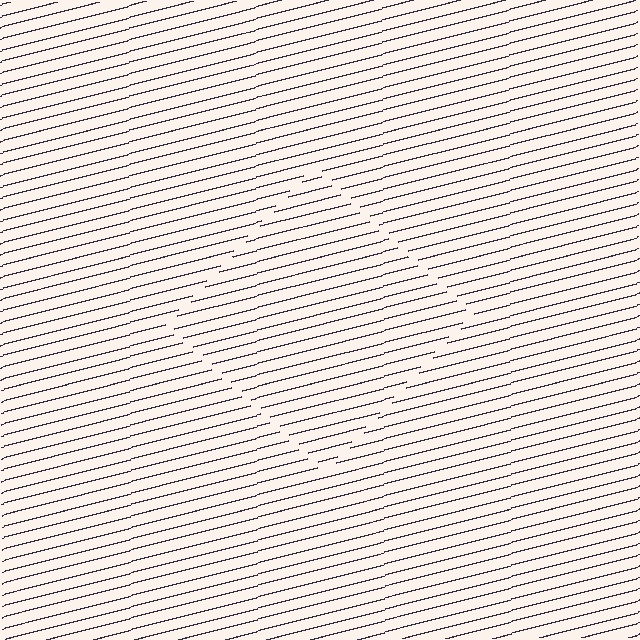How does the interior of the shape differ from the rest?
The interior of the shape contains the same grating, shifted by half a period — the contour is defined by the phase discontinuity where line-ends from the inner and outer gratings abut.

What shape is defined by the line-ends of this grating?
An illusory square. The interior of the shape contains the same grating, shifted by half a period — the contour is defined by the phase discontinuity where line-ends from the inner and outer gratings abut.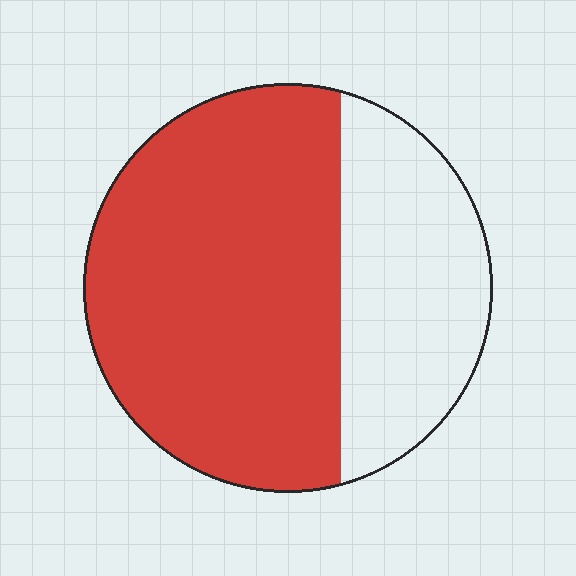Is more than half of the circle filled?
Yes.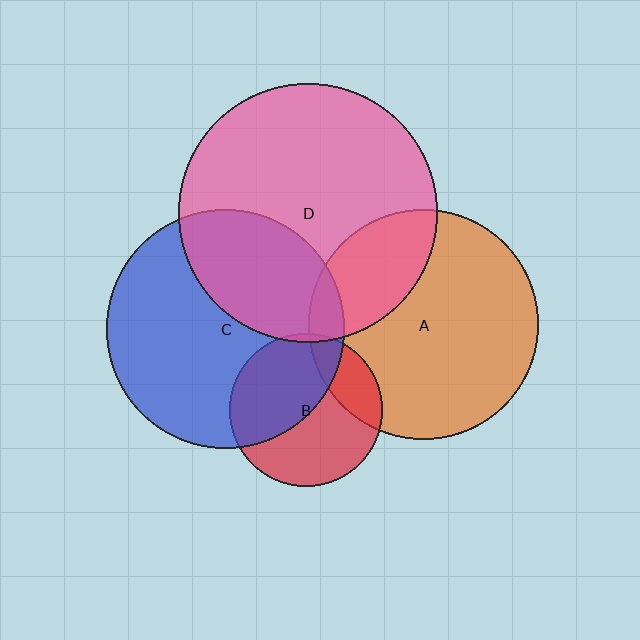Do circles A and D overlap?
Yes.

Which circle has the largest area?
Circle D (pink).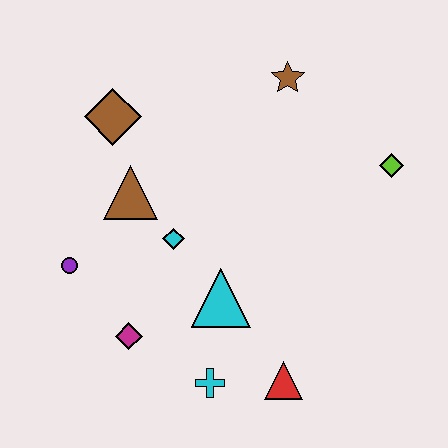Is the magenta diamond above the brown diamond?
No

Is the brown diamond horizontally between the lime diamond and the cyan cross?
No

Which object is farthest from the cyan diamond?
The lime diamond is farthest from the cyan diamond.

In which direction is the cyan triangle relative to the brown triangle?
The cyan triangle is below the brown triangle.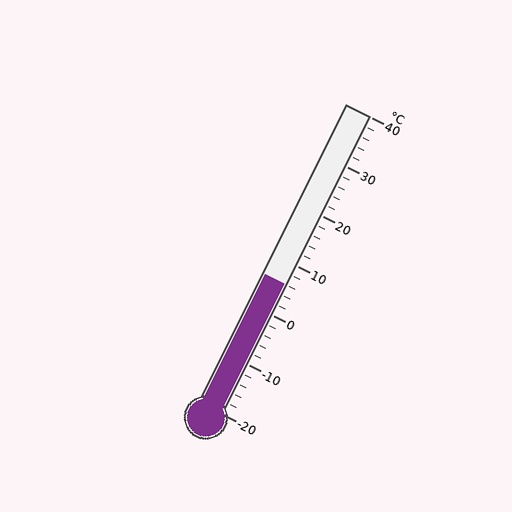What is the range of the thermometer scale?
The thermometer scale ranges from -20°C to 40°C.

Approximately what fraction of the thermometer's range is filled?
The thermometer is filled to approximately 45% of its range.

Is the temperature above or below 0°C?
The temperature is above 0°C.